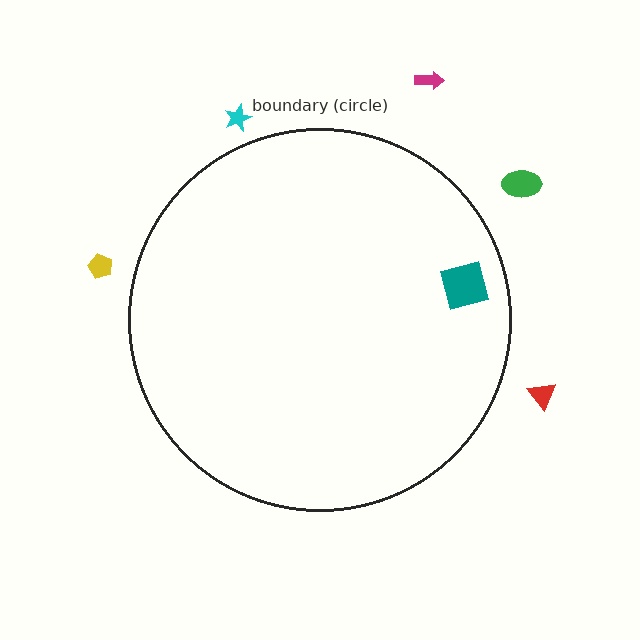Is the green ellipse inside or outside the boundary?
Outside.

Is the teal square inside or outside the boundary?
Inside.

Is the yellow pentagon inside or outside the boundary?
Outside.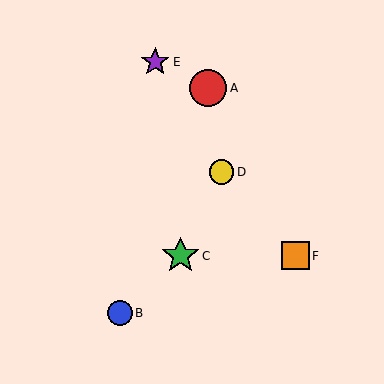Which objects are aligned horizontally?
Objects C, F are aligned horizontally.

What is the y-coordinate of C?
Object C is at y≈256.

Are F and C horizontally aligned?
Yes, both are at y≈256.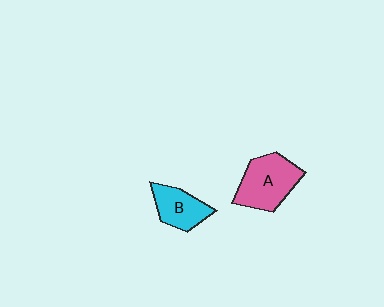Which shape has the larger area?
Shape A (pink).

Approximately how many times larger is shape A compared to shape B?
Approximately 1.5 times.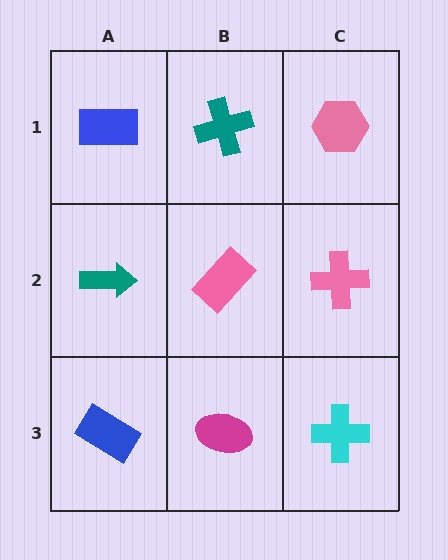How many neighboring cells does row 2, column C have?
3.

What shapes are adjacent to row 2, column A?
A blue rectangle (row 1, column A), a blue rectangle (row 3, column A), a pink rectangle (row 2, column B).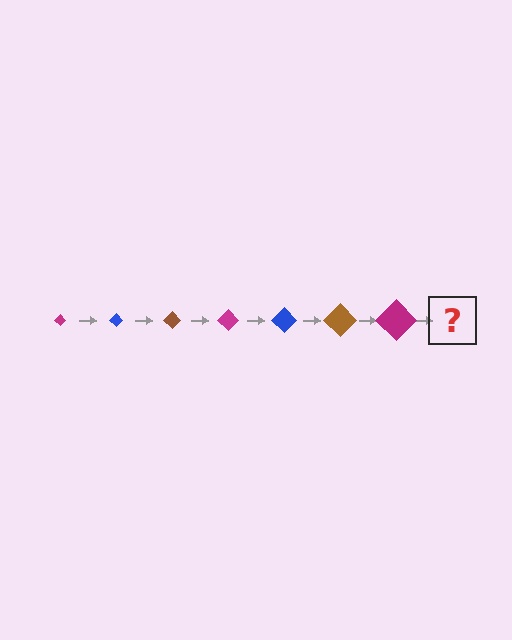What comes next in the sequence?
The next element should be a blue diamond, larger than the previous one.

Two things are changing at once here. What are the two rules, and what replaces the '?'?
The two rules are that the diamond grows larger each step and the color cycles through magenta, blue, and brown. The '?' should be a blue diamond, larger than the previous one.